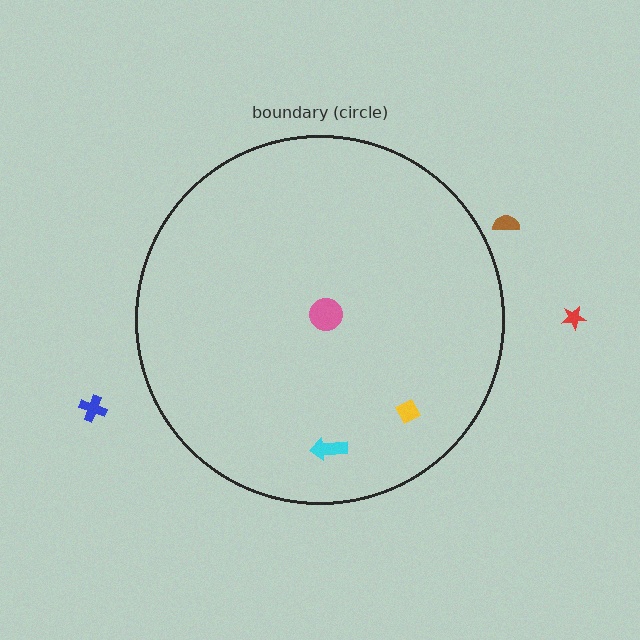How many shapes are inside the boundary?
3 inside, 3 outside.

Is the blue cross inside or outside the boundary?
Outside.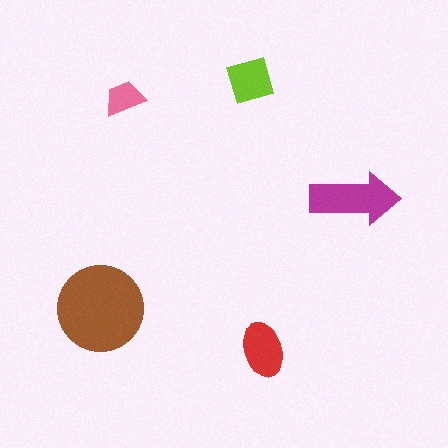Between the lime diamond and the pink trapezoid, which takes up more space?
The lime diamond.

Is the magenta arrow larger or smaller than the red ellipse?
Larger.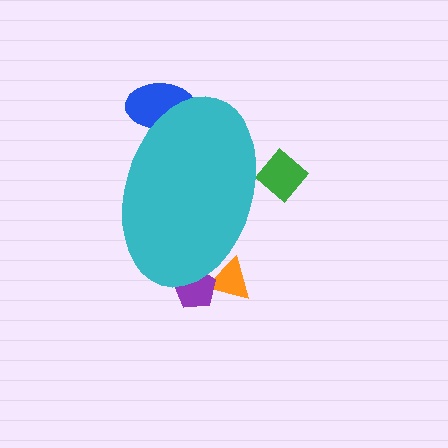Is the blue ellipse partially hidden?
Yes, the blue ellipse is partially hidden behind the cyan ellipse.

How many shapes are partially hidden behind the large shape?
4 shapes are partially hidden.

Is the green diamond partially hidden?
Yes, the green diamond is partially hidden behind the cyan ellipse.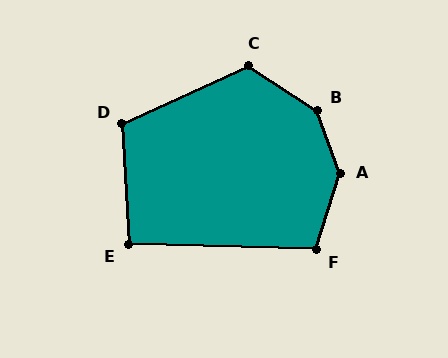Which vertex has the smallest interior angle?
E, at approximately 94 degrees.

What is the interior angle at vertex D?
Approximately 112 degrees (obtuse).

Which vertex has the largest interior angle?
A, at approximately 143 degrees.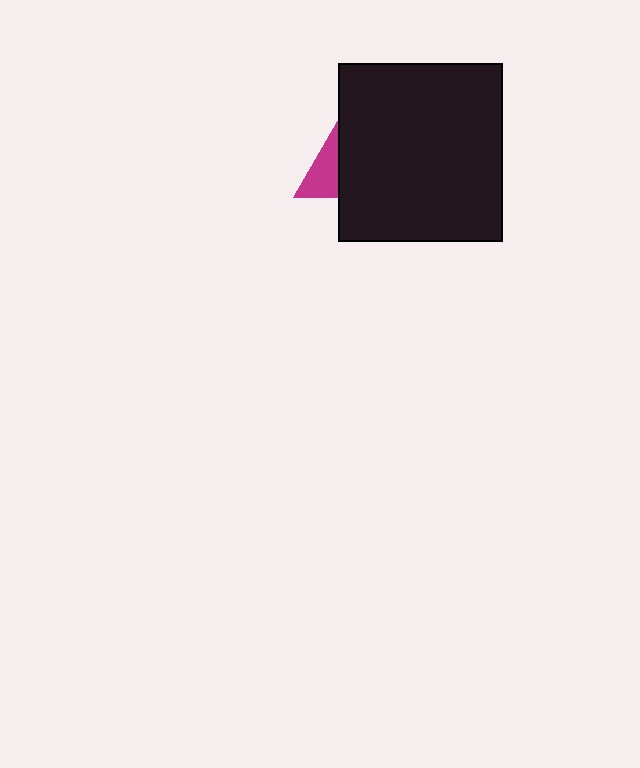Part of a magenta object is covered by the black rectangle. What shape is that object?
It is a triangle.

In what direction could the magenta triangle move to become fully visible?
The magenta triangle could move left. That would shift it out from behind the black rectangle entirely.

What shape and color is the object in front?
The object in front is a black rectangle.